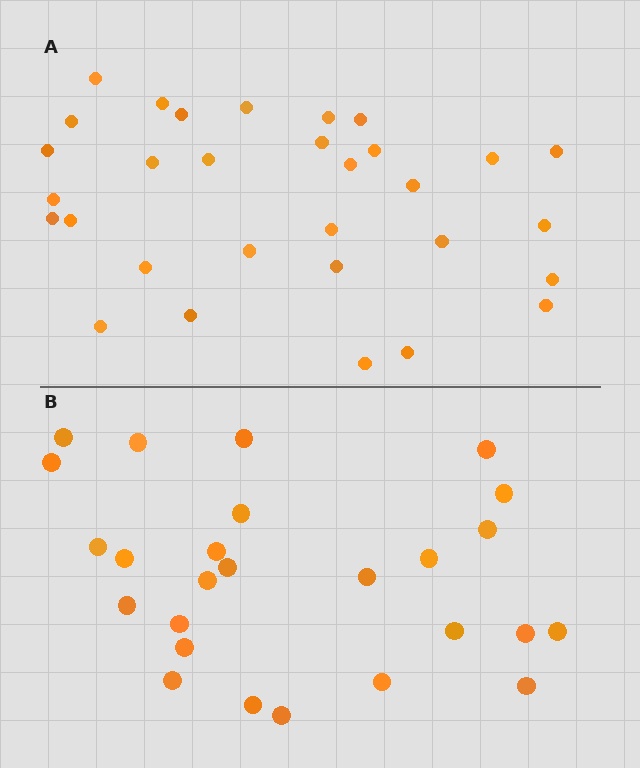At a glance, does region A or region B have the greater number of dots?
Region A (the top region) has more dots.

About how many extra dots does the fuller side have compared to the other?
Region A has about 5 more dots than region B.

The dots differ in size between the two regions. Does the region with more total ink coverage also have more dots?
No. Region B has more total ink coverage because its dots are larger, but region A actually contains more individual dots. Total area can be misleading — the number of items is what matters here.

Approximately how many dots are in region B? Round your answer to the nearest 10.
About 30 dots. (The exact count is 26, which rounds to 30.)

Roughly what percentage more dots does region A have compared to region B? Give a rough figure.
About 20% more.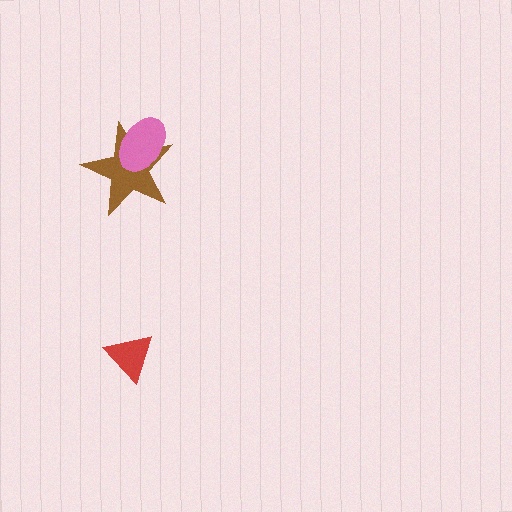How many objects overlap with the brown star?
1 object overlaps with the brown star.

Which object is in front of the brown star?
The pink ellipse is in front of the brown star.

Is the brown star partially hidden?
Yes, it is partially covered by another shape.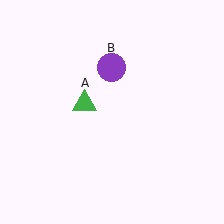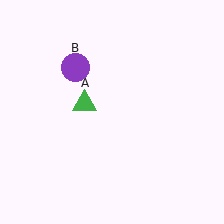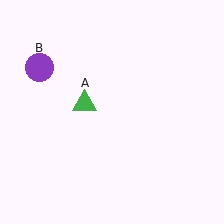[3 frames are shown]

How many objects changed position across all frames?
1 object changed position: purple circle (object B).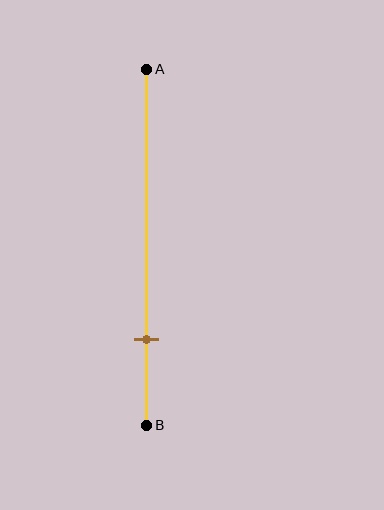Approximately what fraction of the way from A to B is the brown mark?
The brown mark is approximately 75% of the way from A to B.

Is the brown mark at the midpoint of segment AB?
No, the mark is at about 75% from A, not at the 50% midpoint.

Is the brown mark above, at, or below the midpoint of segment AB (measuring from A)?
The brown mark is below the midpoint of segment AB.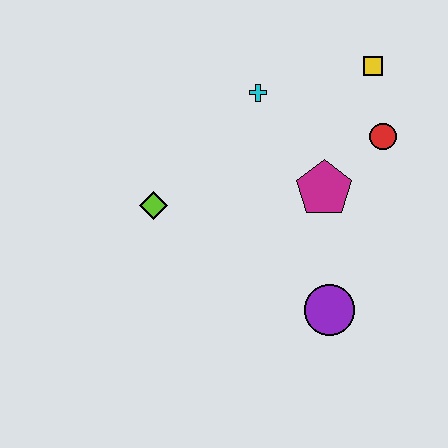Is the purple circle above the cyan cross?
No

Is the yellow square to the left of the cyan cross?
No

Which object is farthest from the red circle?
The lime diamond is farthest from the red circle.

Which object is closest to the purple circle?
The magenta pentagon is closest to the purple circle.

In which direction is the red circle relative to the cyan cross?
The red circle is to the right of the cyan cross.